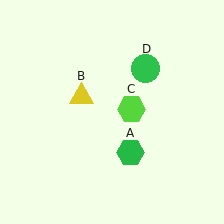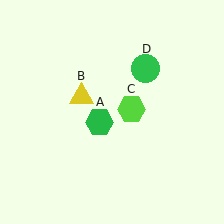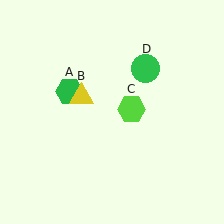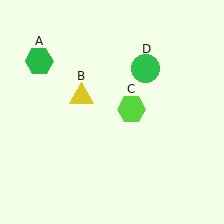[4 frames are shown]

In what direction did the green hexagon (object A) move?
The green hexagon (object A) moved up and to the left.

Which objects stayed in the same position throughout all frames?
Yellow triangle (object B) and lime hexagon (object C) and green circle (object D) remained stationary.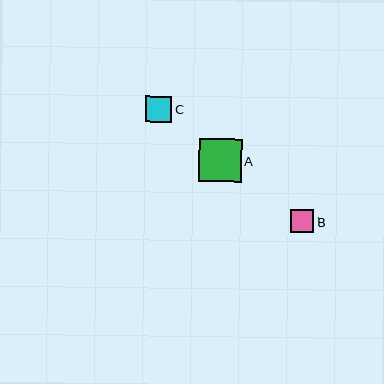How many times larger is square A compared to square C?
Square A is approximately 1.6 times the size of square C.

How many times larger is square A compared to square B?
Square A is approximately 1.9 times the size of square B.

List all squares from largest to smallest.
From largest to smallest: A, C, B.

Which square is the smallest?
Square B is the smallest with a size of approximately 23 pixels.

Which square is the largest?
Square A is the largest with a size of approximately 43 pixels.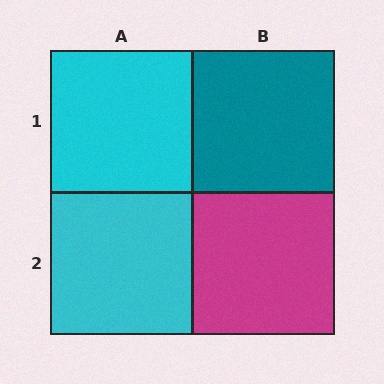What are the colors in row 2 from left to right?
Cyan, magenta.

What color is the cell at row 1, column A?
Cyan.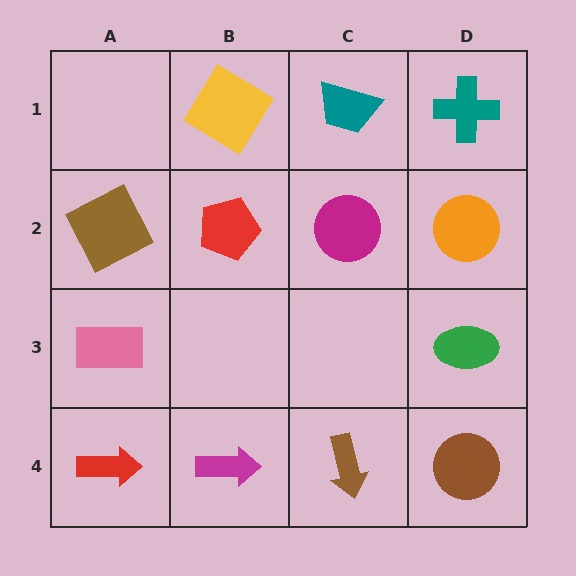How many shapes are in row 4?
4 shapes.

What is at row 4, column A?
A red arrow.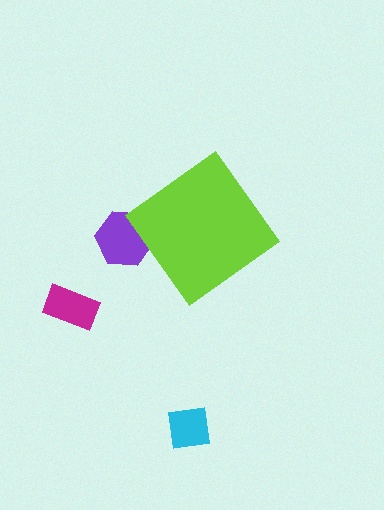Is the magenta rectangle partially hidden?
No, the magenta rectangle is fully visible.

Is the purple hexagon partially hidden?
Yes, the purple hexagon is partially hidden behind the lime diamond.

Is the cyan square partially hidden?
No, the cyan square is fully visible.